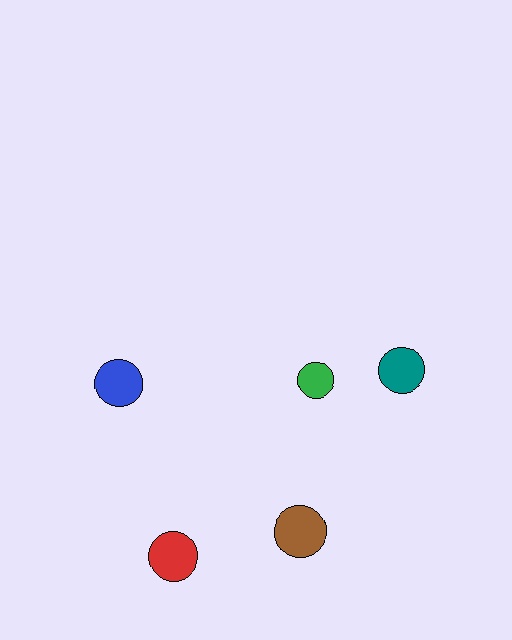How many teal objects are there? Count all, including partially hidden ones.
There is 1 teal object.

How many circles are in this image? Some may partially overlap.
There are 5 circles.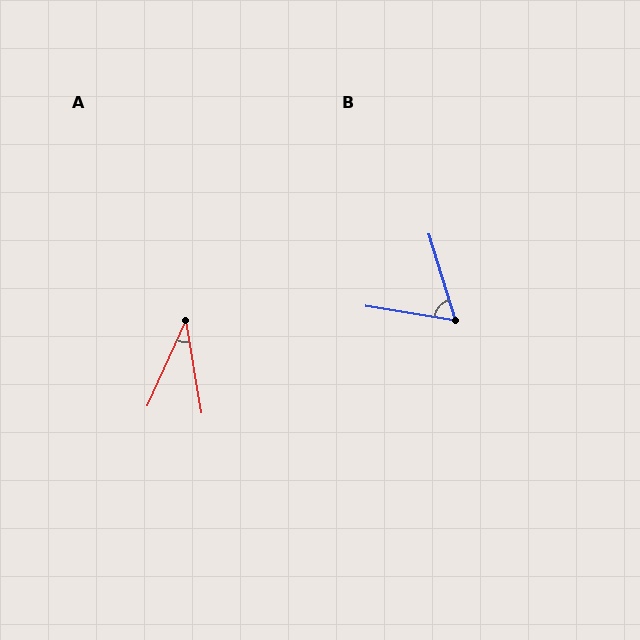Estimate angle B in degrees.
Approximately 64 degrees.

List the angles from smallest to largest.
A (33°), B (64°).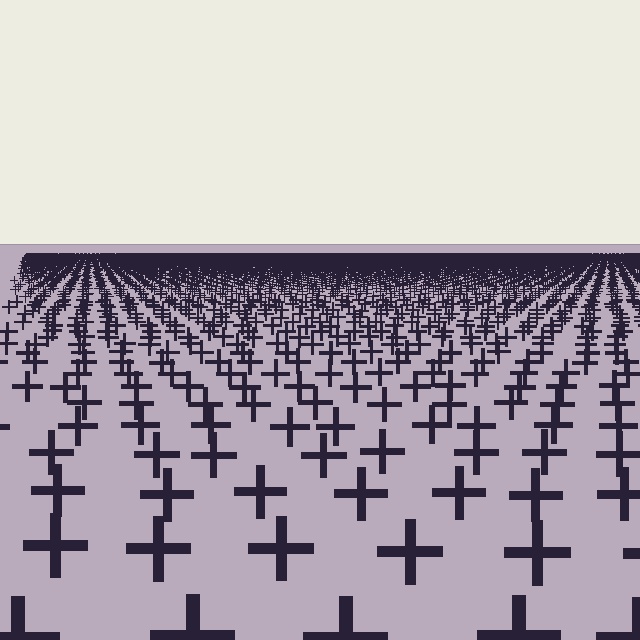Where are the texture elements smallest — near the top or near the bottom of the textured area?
Near the top.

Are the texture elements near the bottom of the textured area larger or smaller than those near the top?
Larger. Near the bottom, elements are closer to the viewer and appear at a bigger on-screen size.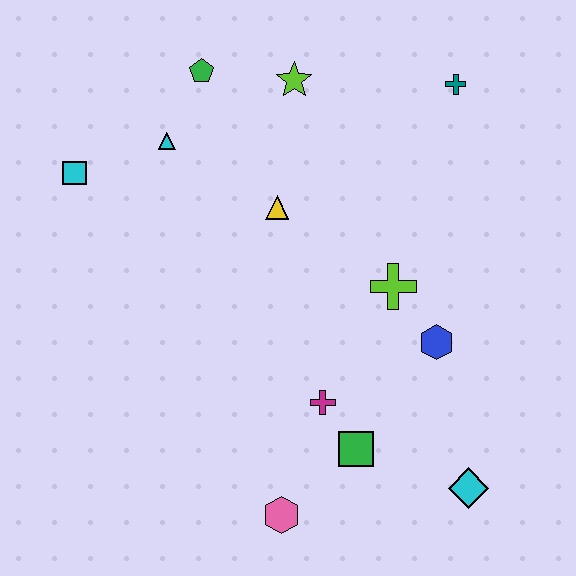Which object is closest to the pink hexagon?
The green square is closest to the pink hexagon.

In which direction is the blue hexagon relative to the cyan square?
The blue hexagon is to the right of the cyan square.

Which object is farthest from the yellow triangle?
The cyan diamond is farthest from the yellow triangle.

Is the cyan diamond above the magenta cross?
No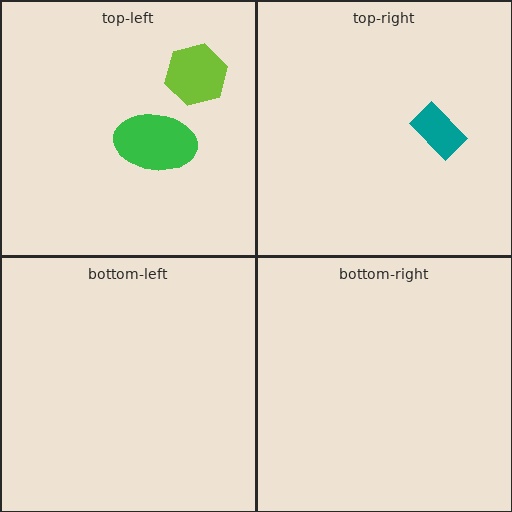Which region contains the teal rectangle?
The top-right region.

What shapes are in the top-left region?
The lime hexagon, the green ellipse.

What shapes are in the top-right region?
The teal rectangle.